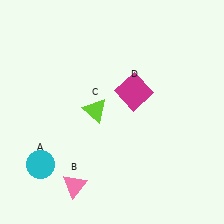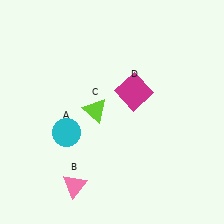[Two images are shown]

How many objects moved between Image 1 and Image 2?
1 object moved between the two images.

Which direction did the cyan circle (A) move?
The cyan circle (A) moved up.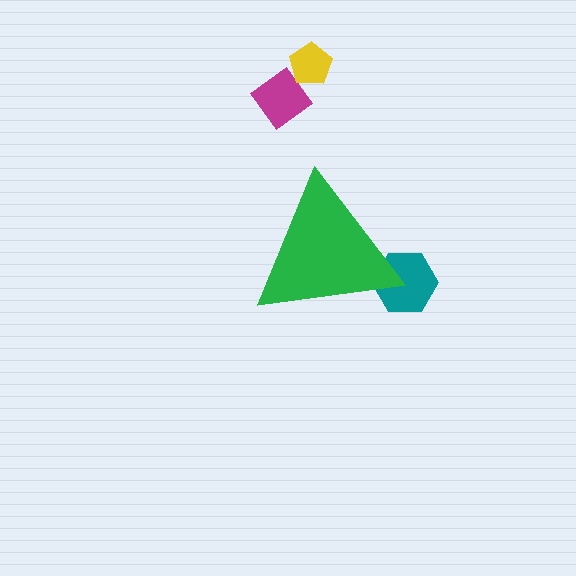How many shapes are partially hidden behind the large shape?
1 shape is partially hidden.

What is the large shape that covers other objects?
A green triangle.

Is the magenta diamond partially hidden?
No, the magenta diamond is fully visible.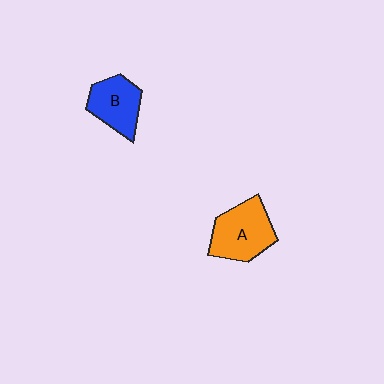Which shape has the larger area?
Shape A (orange).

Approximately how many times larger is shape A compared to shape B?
Approximately 1.3 times.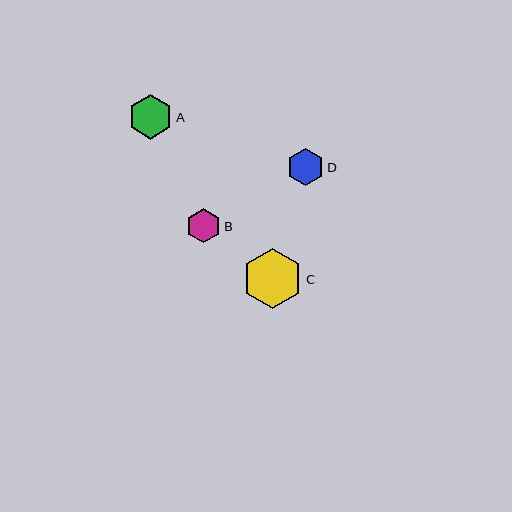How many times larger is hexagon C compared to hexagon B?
Hexagon C is approximately 1.7 times the size of hexagon B.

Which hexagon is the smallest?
Hexagon B is the smallest with a size of approximately 34 pixels.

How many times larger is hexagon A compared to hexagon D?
Hexagon A is approximately 1.2 times the size of hexagon D.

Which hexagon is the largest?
Hexagon C is the largest with a size of approximately 60 pixels.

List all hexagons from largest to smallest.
From largest to smallest: C, A, D, B.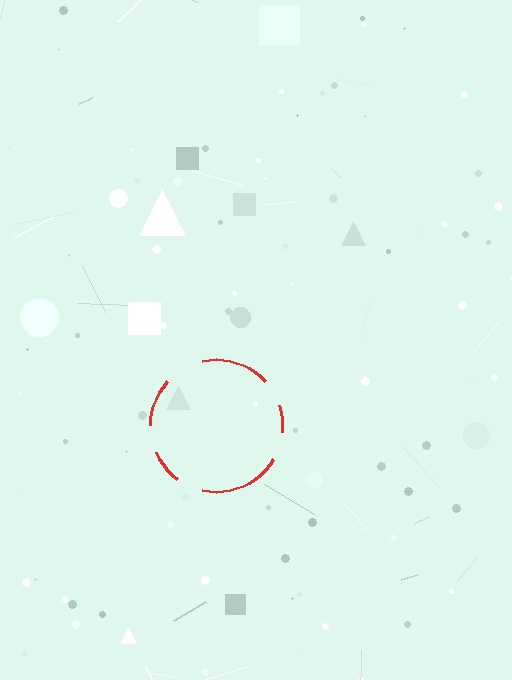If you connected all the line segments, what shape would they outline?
They would outline a circle.